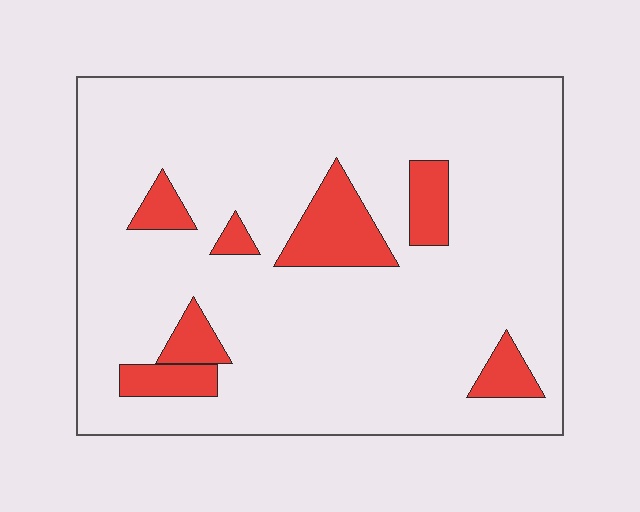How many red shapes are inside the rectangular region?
7.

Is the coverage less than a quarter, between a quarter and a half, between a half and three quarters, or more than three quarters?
Less than a quarter.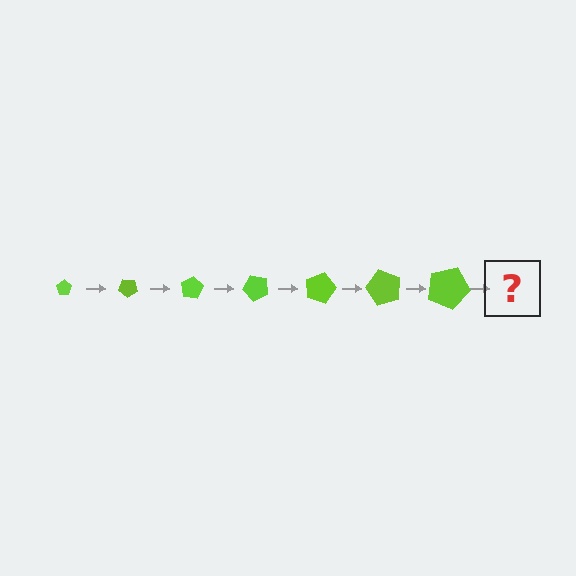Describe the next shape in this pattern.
It should be a pentagon, larger than the previous one and rotated 280 degrees from the start.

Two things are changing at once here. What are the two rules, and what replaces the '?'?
The two rules are that the pentagon grows larger each step and it rotates 40 degrees each step. The '?' should be a pentagon, larger than the previous one and rotated 280 degrees from the start.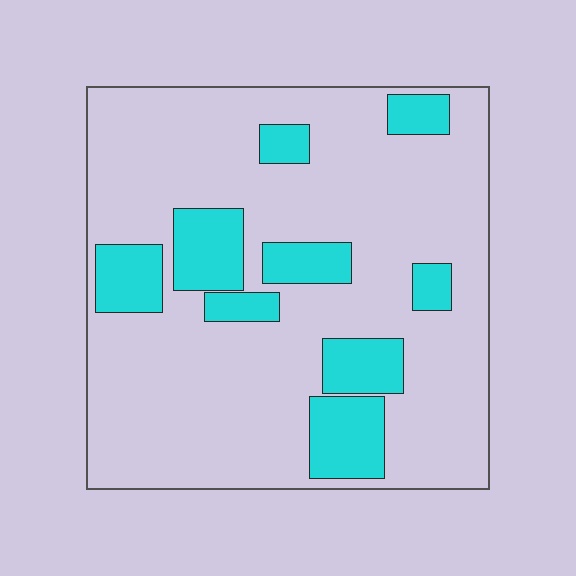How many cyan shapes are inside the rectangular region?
9.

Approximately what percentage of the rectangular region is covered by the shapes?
Approximately 20%.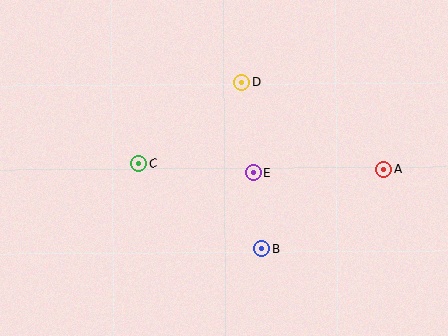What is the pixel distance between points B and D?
The distance between B and D is 167 pixels.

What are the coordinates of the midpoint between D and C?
The midpoint between D and C is at (190, 123).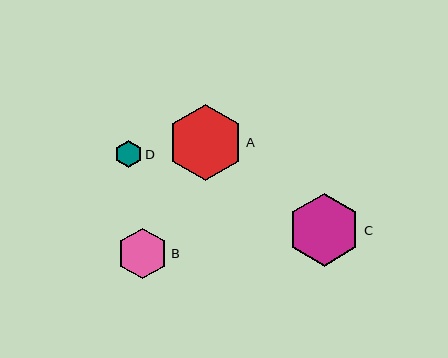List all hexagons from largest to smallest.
From largest to smallest: A, C, B, D.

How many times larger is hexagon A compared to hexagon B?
Hexagon A is approximately 1.5 times the size of hexagon B.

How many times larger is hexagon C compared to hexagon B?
Hexagon C is approximately 1.4 times the size of hexagon B.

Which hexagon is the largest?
Hexagon A is the largest with a size of approximately 75 pixels.